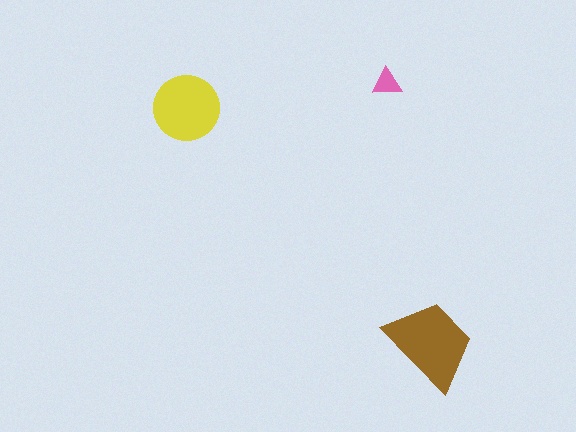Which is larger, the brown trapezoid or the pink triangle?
The brown trapezoid.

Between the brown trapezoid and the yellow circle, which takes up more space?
The brown trapezoid.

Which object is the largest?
The brown trapezoid.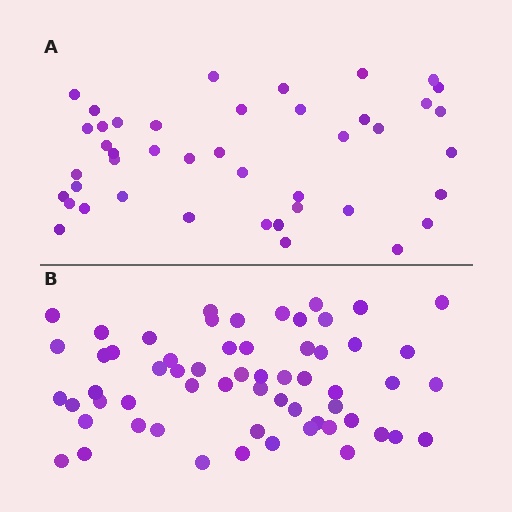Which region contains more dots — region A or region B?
Region B (the bottom region) has more dots.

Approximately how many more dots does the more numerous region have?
Region B has approximately 15 more dots than region A.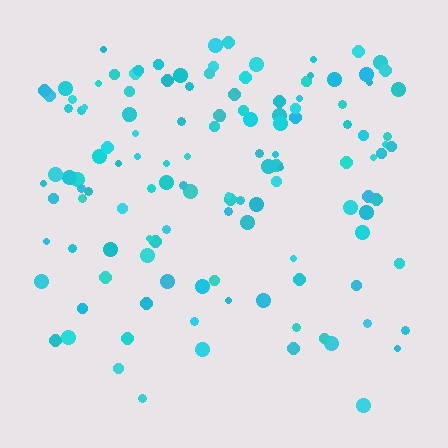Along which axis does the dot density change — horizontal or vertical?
Vertical.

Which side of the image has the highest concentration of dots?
The top.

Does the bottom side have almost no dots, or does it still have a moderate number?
Still a moderate number, just noticeably fewer than the top.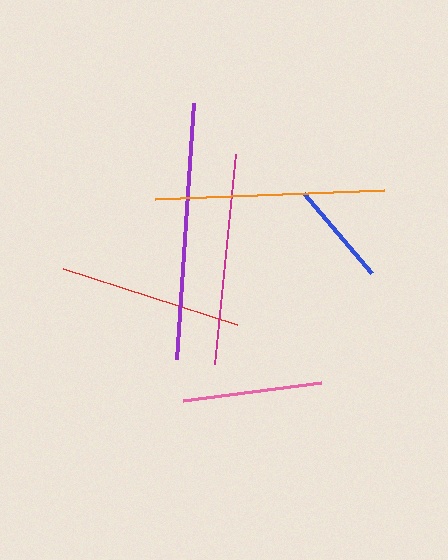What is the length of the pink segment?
The pink segment is approximately 140 pixels long.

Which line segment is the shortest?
The blue line is the shortest at approximately 105 pixels.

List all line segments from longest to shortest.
From longest to shortest: purple, orange, magenta, red, pink, blue.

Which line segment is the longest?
The purple line is the longest at approximately 256 pixels.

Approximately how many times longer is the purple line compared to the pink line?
The purple line is approximately 1.8 times the length of the pink line.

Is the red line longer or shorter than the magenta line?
The magenta line is longer than the red line.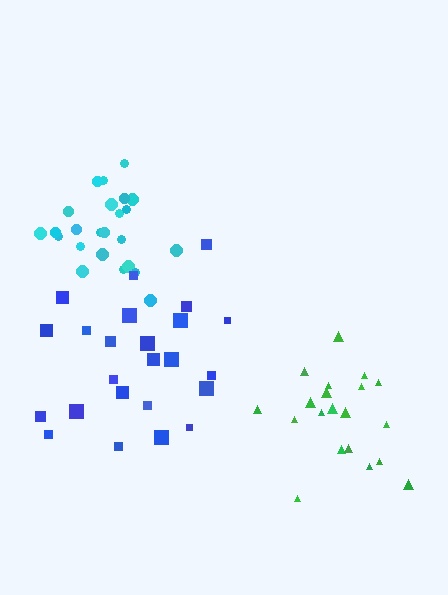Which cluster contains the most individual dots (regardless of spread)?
Cyan (24).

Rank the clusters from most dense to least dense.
cyan, green, blue.